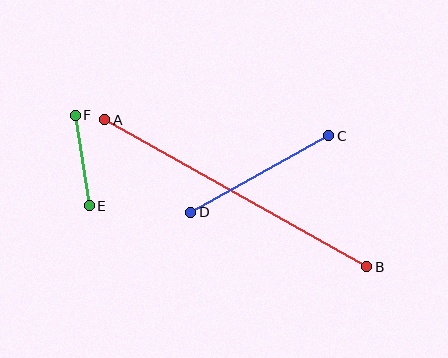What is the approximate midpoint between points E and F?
The midpoint is at approximately (82, 161) pixels.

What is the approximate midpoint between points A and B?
The midpoint is at approximately (236, 193) pixels.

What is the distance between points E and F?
The distance is approximately 91 pixels.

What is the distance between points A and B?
The distance is approximately 301 pixels.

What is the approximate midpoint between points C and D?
The midpoint is at approximately (260, 174) pixels.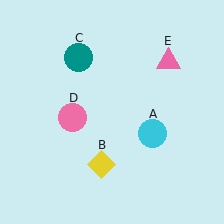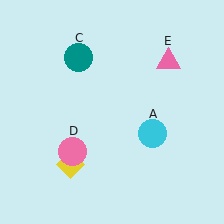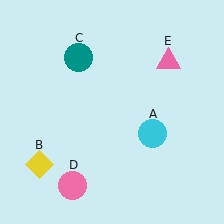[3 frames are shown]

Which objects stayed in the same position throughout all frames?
Cyan circle (object A) and teal circle (object C) and pink triangle (object E) remained stationary.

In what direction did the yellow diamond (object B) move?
The yellow diamond (object B) moved left.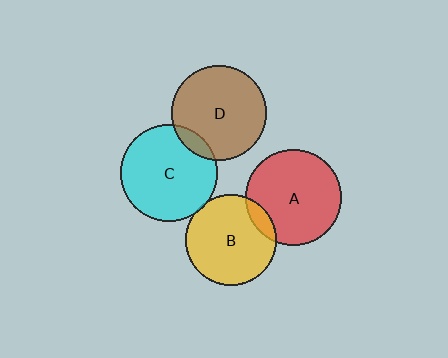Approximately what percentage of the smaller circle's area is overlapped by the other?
Approximately 10%.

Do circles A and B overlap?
Yes.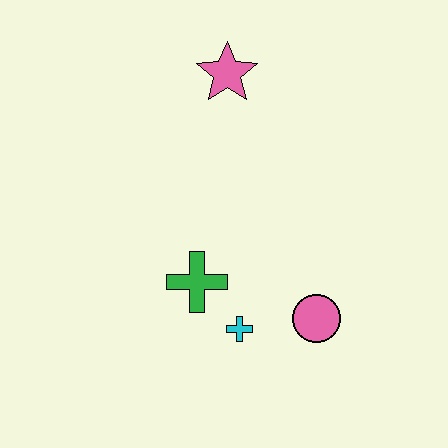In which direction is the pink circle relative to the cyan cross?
The pink circle is to the right of the cyan cross.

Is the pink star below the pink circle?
No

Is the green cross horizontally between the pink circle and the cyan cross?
No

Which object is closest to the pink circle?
The cyan cross is closest to the pink circle.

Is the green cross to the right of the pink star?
No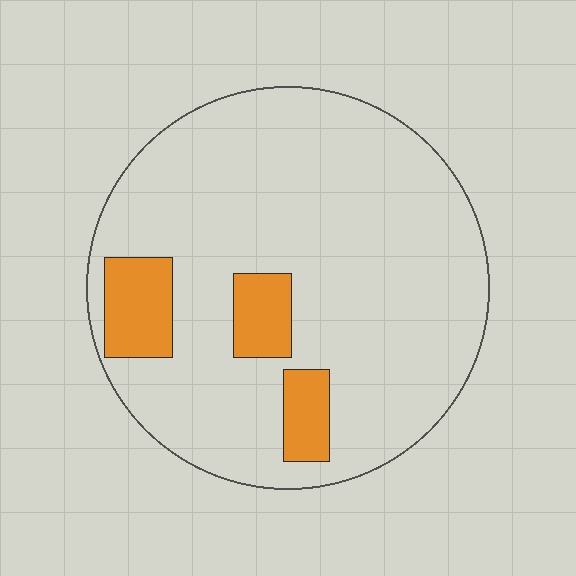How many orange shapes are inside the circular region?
3.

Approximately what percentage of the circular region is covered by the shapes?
Approximately 15%.